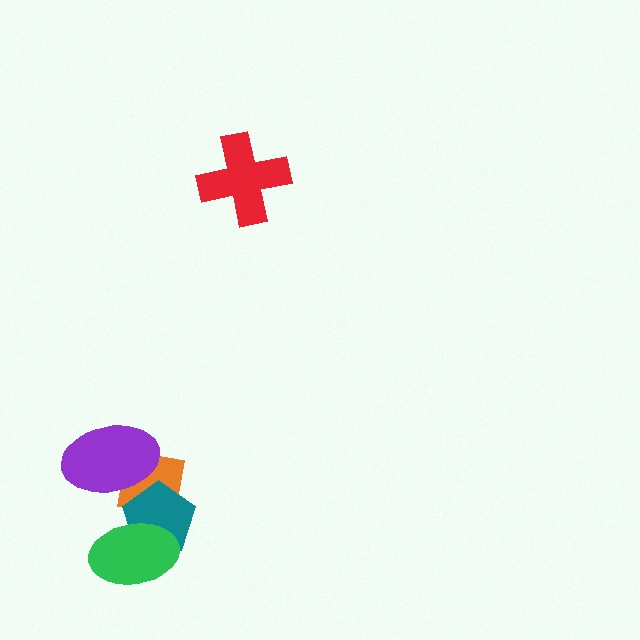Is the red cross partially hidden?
No, no other shape covers it.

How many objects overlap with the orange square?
3 objects overlap with the orange square.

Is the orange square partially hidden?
Yes, it is partially covered by another shape.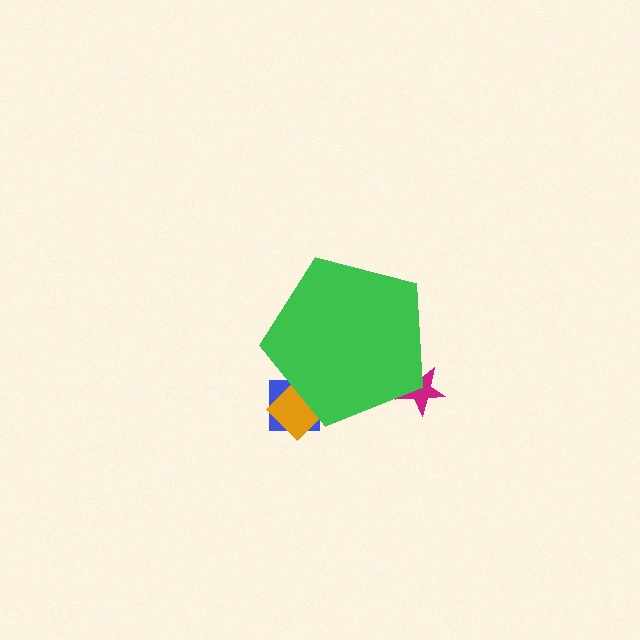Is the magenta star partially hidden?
Yes, the magenta star is partially hidden behind the green pentagon.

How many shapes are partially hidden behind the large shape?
3 shapes are partially hidden.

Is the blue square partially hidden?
Yes, the blue square is partially hidden behind the green pentagon.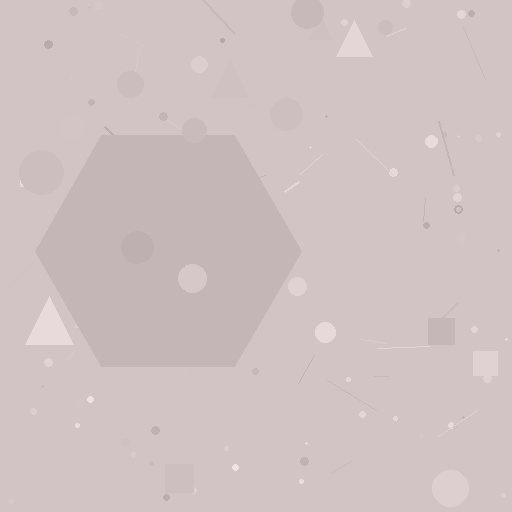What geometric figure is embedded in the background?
A hexagon is embedded in the background.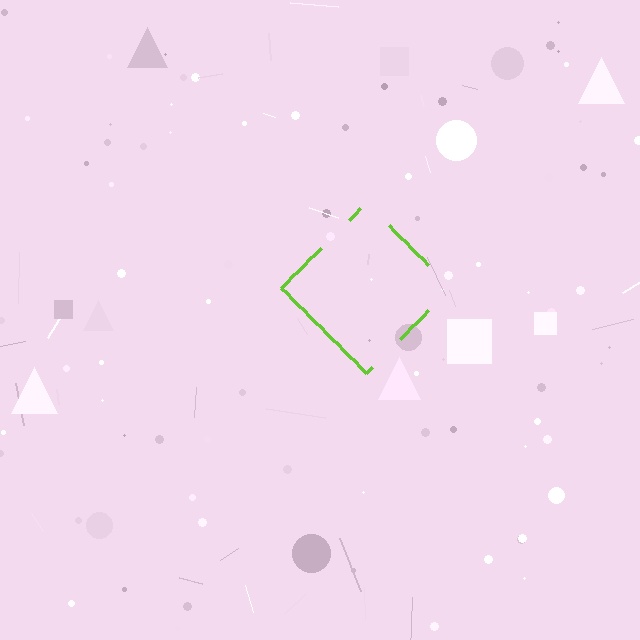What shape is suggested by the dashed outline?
The dashed outline suggests a diamond.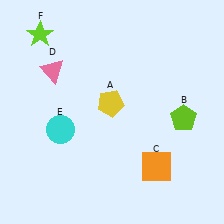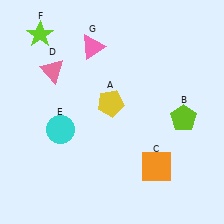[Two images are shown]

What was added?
A pink triangle (G) was added in Image 2.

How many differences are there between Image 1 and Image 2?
There is 1 difference between the two images.